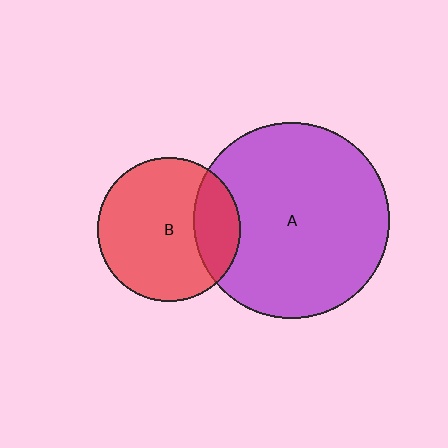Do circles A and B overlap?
Yes.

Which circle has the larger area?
Circle A (purple).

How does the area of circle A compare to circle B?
Approximately 1.9 times.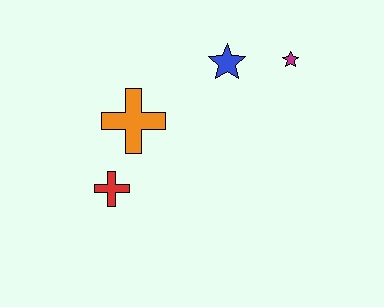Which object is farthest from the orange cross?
The magenta star is farthest from the orange cross.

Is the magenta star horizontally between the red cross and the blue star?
No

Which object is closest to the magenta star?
The blue star is closest to the magenta star.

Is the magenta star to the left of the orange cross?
No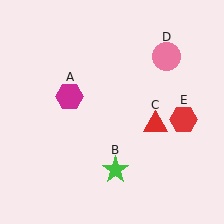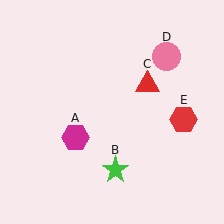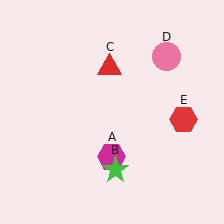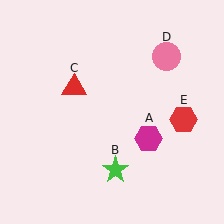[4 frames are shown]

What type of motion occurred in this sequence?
The magenta hexagon (object A), red triangle (object C) rotated counterclockwise around the center of the scene.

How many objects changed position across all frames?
2 objects changed position: magenta hexagon (object A), red triangle (object C).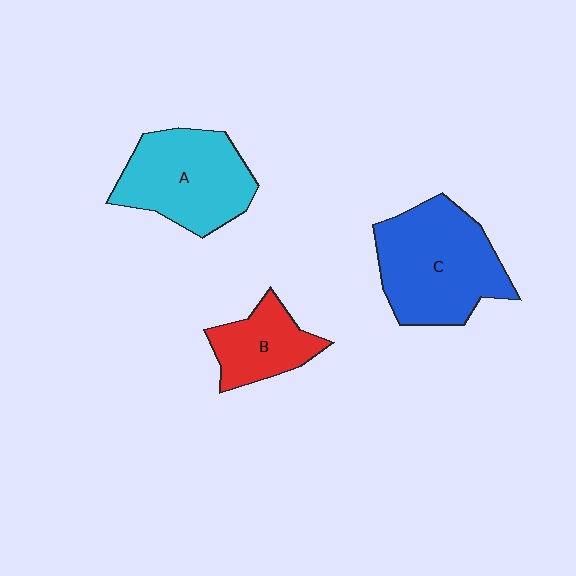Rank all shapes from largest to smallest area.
From largest to smallest: C (blue), A (cyan), B (red).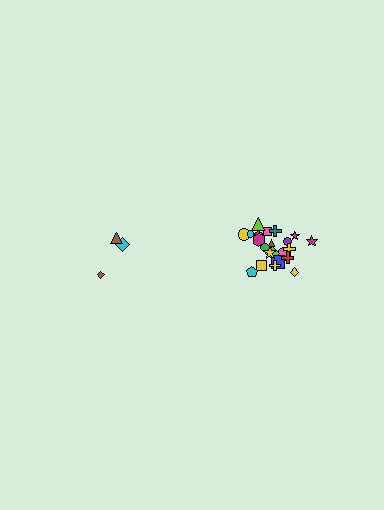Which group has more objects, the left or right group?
The right group.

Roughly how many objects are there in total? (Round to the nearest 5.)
Roughly 25 objects in total.